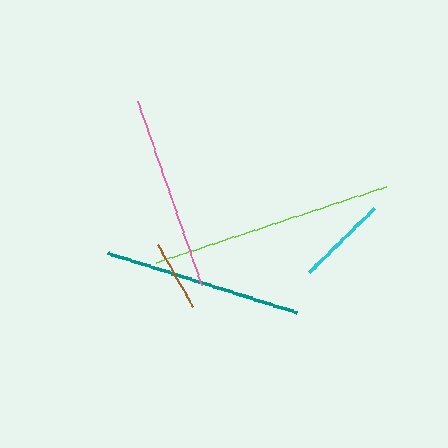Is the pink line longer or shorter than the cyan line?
The pink line is longer than the cyan line.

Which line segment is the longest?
The lime line is the longest at approximately 242 pixels.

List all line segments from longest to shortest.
From longest to shortest: lime, teal, pink, cyan, brown.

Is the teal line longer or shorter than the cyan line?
The teal line is longer than the cyan line.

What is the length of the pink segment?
The pink segment is approximately 195 pixels long.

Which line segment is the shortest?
The brown line is the shortest at approximately 72 pixels.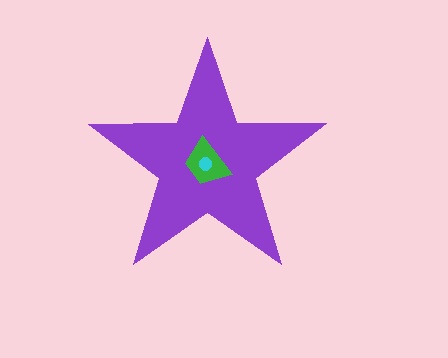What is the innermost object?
The cyan circle.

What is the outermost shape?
The purple star.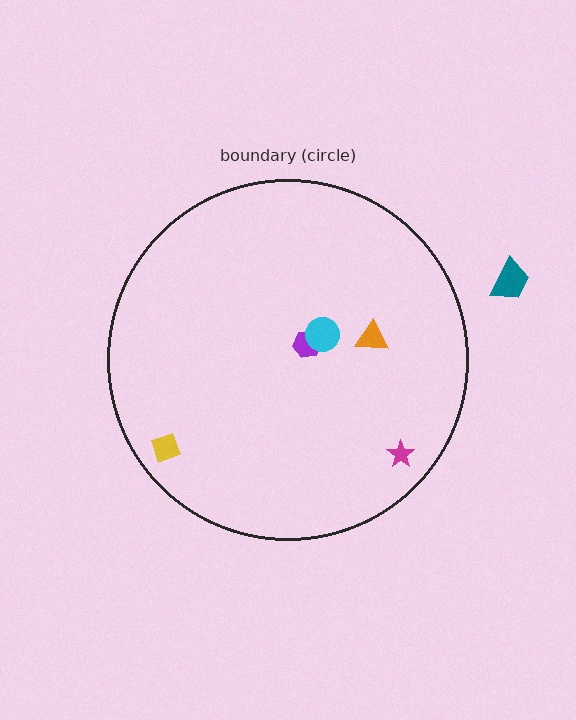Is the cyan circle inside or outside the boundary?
Inside.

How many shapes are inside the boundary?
5 inside, 1 outside.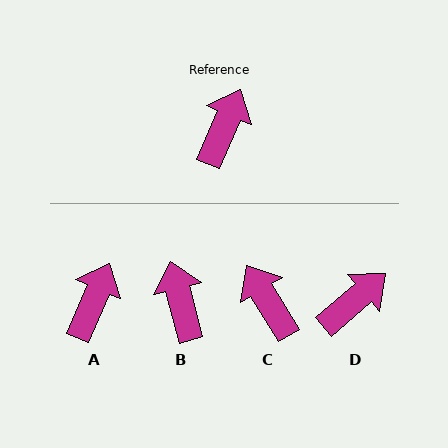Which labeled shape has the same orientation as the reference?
A.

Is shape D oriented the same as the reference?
No, it is off by about 26 degrees.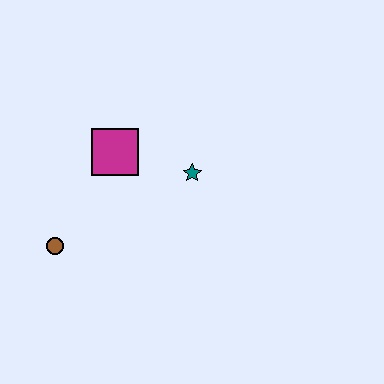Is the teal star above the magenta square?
No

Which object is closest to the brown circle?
The magenta square is closest to the brown circle.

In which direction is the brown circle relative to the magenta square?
The brown circle is below the magenta square.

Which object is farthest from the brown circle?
The teal star is farthest from the brown circle.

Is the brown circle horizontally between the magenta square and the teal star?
No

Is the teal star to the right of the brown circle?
Yes